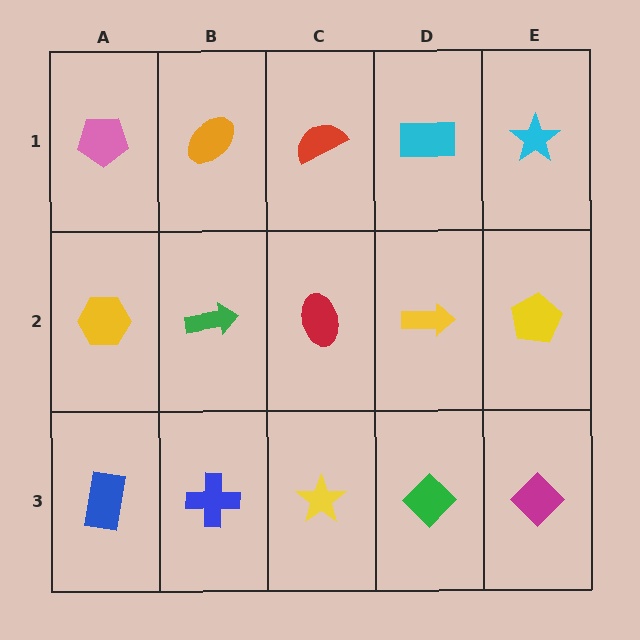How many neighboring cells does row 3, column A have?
2.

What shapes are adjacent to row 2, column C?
A red semicircle (row 1, column C), a yellow star (row 3, column C), a green arrow (row 2, column B), a yellow arrow (row 2, column D).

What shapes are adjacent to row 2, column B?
An orange ellipse (row 1, column B), a blue cross (row 3, column B), a yellow hexagon (row 2, column A), a red ellipse (row 2, column C).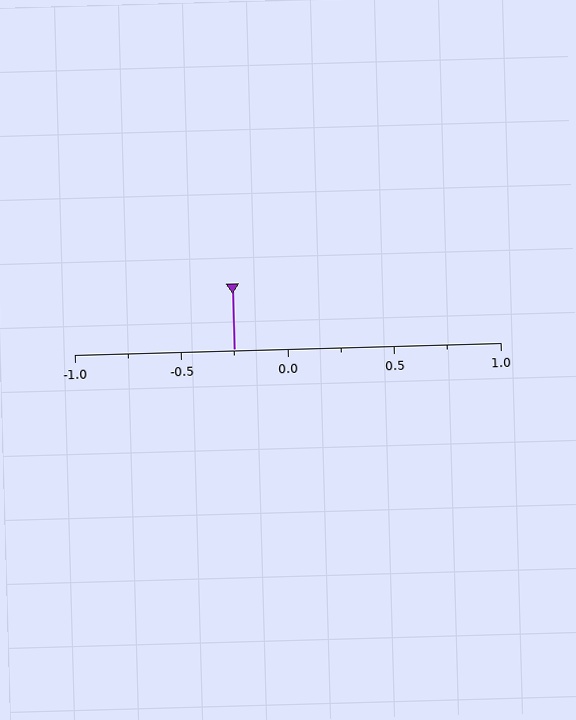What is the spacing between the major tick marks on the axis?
The major ticks are spaced 0.5 apart.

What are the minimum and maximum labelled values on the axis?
The axis runs from -1.0 to 1.0.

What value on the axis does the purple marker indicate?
The marker indicates approximately -0.25.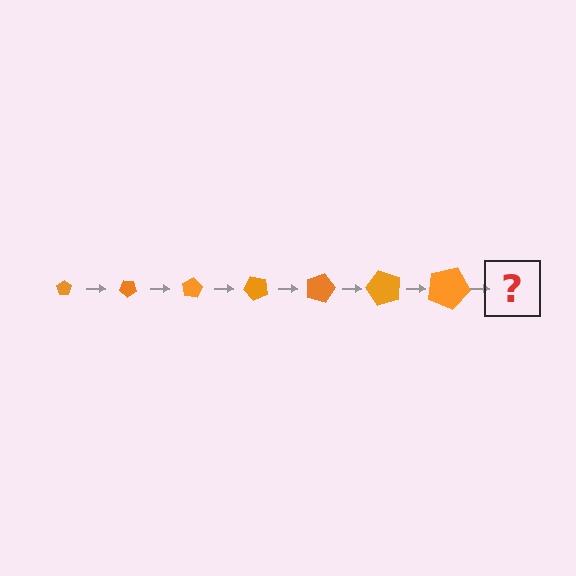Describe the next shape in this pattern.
It should be a pentagon, larger than the previous one and rotated 280 degrees from the start.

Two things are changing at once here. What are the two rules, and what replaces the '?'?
The two rules are that the pentagon grows larger each step and it rotates 40 degrees each step. The '?' should be a pentagon, larger than the previous one and rotated 280 degrees from the start.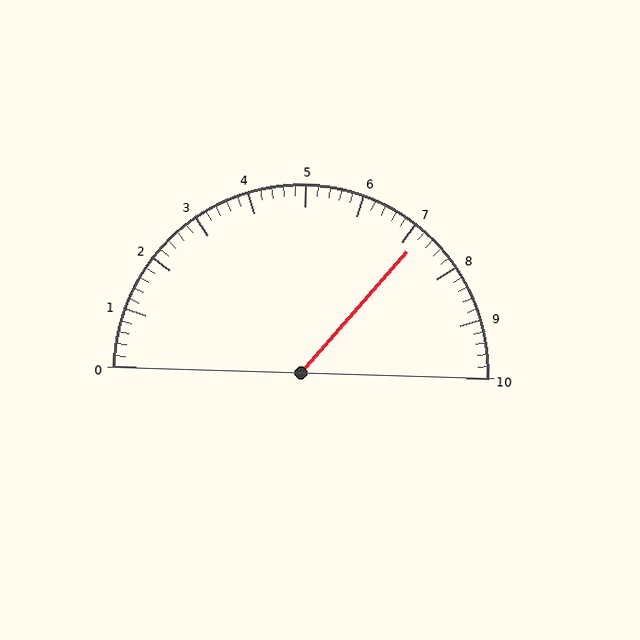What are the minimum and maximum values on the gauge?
The gauge ranges from 0 to 10.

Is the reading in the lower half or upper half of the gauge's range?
The reading is in the upper half of the range (0 to 10).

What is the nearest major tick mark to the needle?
The nearest major tick mark is 7.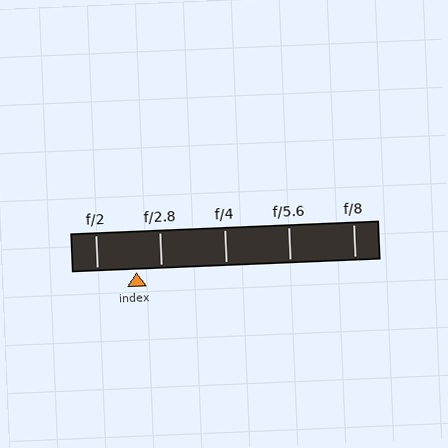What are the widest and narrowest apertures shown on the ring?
The widest aperture shown is f/2 and the narrowest is f/8.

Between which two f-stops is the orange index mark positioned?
The index mark is between f/2 and f/2.8.